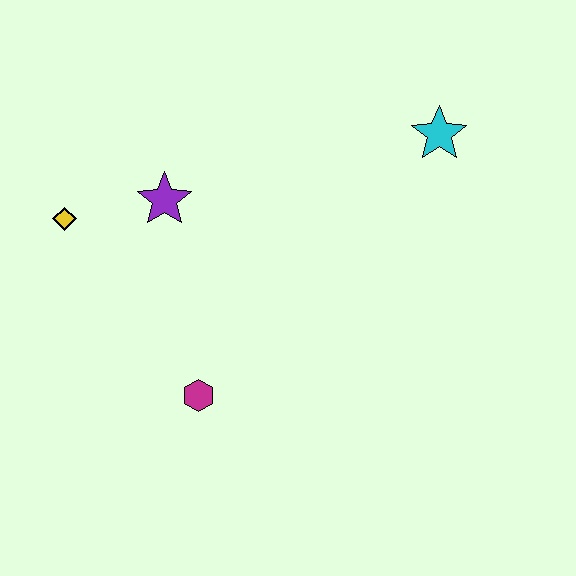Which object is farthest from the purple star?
The cyan star is farthest from the purple star.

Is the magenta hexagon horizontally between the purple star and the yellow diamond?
No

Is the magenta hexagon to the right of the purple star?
Yes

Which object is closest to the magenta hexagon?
The purple star is closest to the magenta hexagon.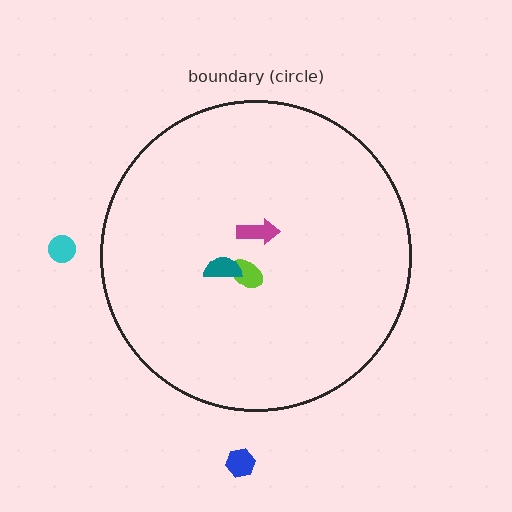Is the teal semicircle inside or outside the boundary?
Inside.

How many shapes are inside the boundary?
3 inside, 2 outside.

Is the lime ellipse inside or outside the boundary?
Inside.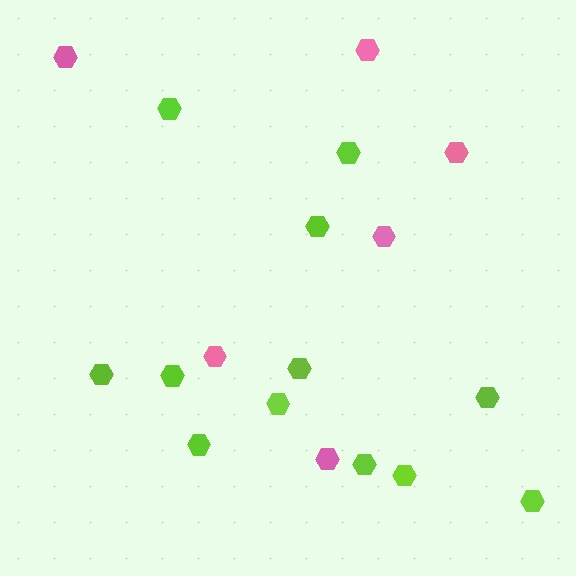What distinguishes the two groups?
There are 2 groups: one group of lime hexagons (12) and one group of pink hexagons (6).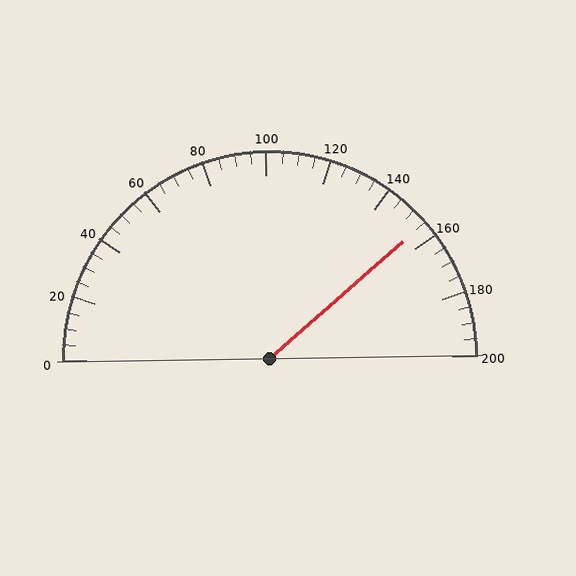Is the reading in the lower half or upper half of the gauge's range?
The reading is in the upper half of the range (0 to 200).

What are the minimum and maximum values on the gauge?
The gauge ranges from 0 to 200.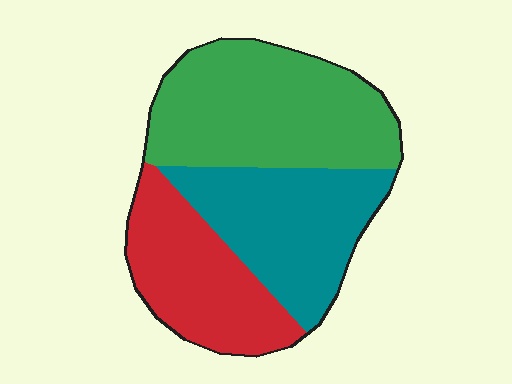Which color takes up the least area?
Red, at roughly 25%.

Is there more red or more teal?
Teal.